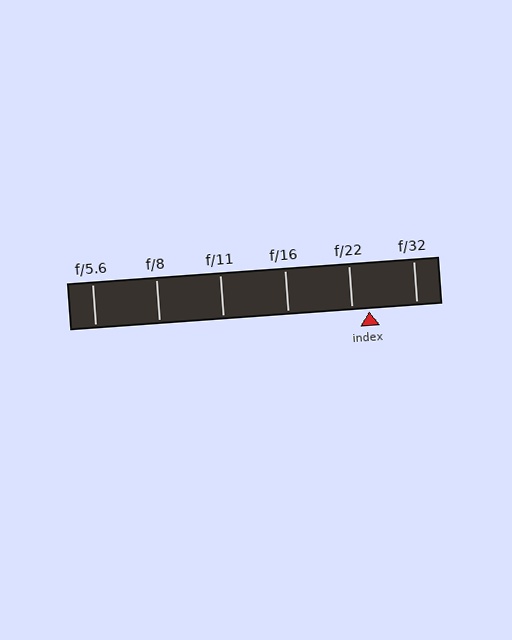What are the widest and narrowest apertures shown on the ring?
The widest aperture shown is f/5.6 and the narrowest is f/32.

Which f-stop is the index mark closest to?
The index mark is closest to f/22.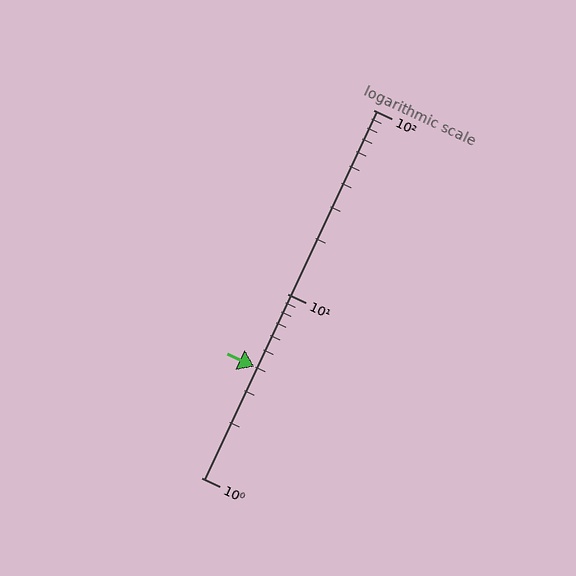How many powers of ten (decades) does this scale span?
The scale spans 2 decades, from 1 to 100.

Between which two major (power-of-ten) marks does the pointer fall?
The pointer is between 1 and 10.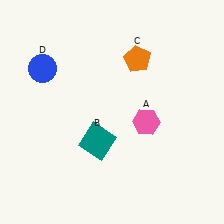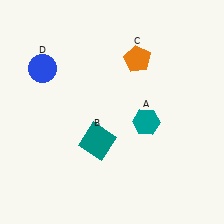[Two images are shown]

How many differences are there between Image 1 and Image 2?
There is 1 difference between the two images.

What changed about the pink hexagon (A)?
In Image 1, A is pink. In Image 2, it changed to teal.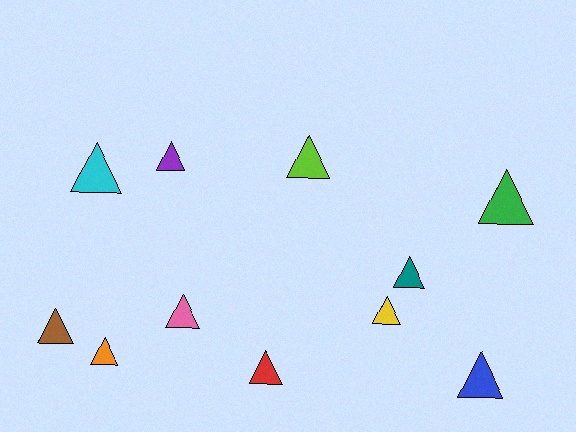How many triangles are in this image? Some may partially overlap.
There are 11 triangles.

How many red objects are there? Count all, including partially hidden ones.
There is 1 red object.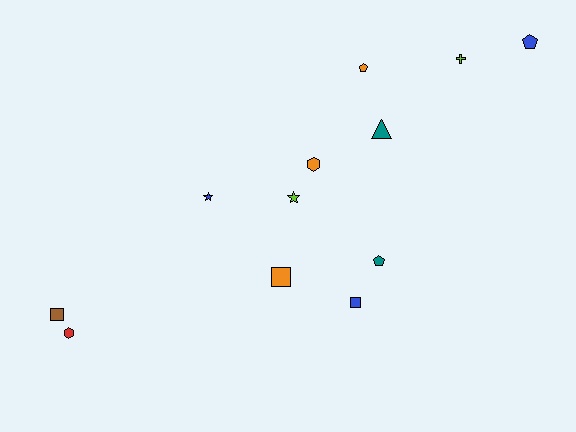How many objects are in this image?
There are 12 objects.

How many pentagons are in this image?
There are 3 pentagons.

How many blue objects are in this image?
There are 3 blue objects.